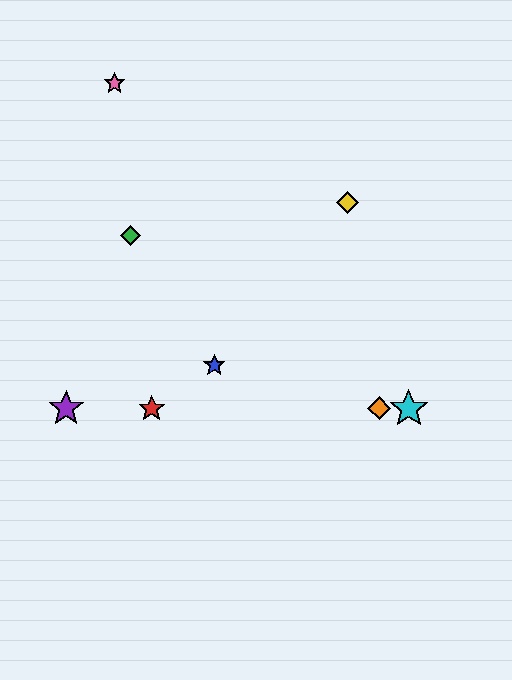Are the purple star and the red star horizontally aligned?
Yes, both are at y≈408.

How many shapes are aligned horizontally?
4 shapes (the red star, the purple star, the orange diamond, the cyan star) are aligned horizontally.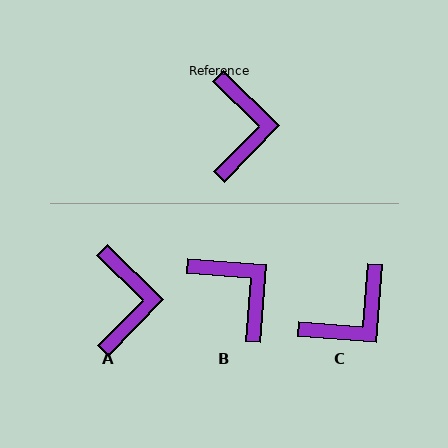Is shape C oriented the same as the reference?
No, it is off by about 50 degrees.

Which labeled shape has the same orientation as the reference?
A.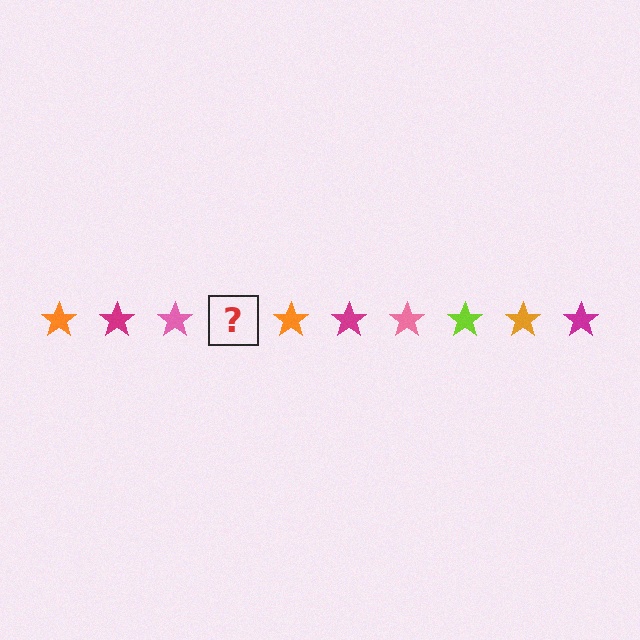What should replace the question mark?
The question mark should be replaced with a lime star.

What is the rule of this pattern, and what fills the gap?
The rule is that the pattern cycles through orange, magenta, pink, lime stars. The gap should be filled with a lime star.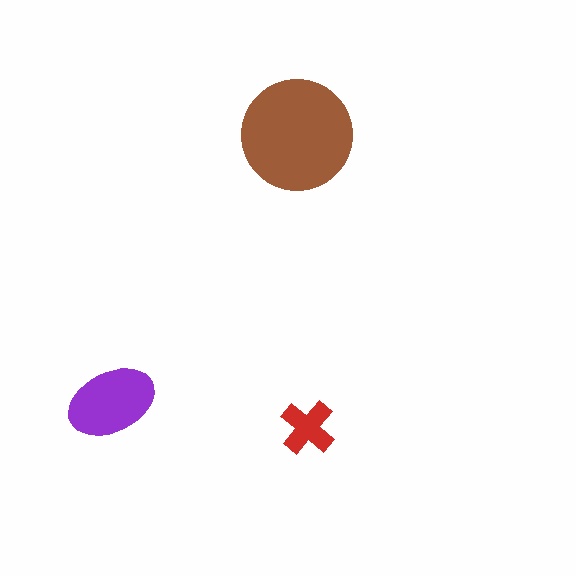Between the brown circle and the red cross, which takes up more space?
The brown circle.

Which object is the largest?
The brown circle.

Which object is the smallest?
The red cross.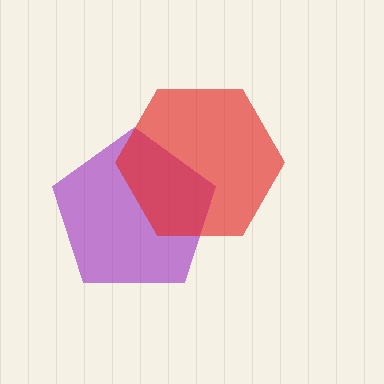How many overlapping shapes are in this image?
There are 2 overlapping shapes in the image.